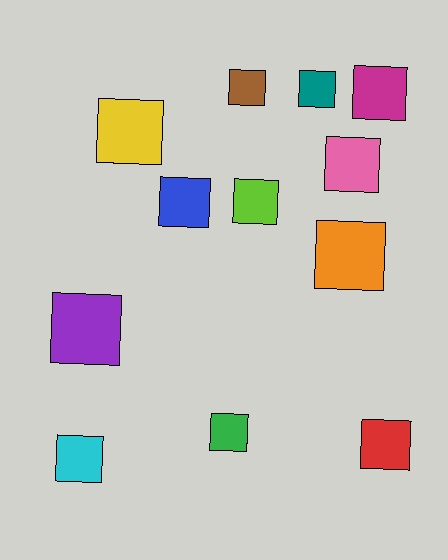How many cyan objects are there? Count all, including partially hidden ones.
There is 1 cyan object.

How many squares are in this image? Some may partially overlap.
There are 12 squares.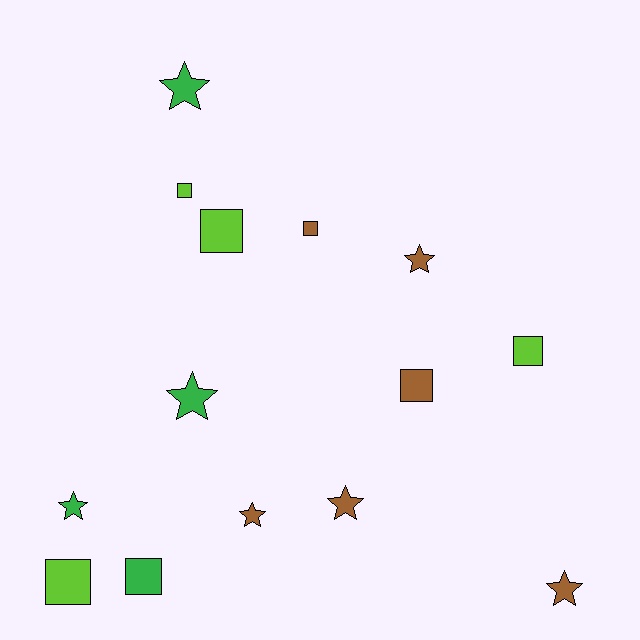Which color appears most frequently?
Brown, with 6 objects.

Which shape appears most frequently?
Square, with 7 objects.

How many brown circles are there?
There are no brown circles.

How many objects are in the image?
There are 14 objects.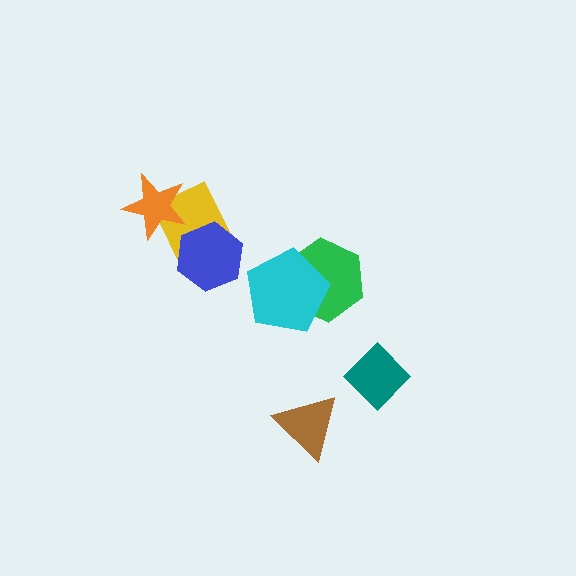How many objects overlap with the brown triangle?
0 objects overlap with the brown triangle.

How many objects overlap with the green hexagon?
1 object overlaps with the green hexagon.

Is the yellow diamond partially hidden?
Yes, it is partially covered by another shape.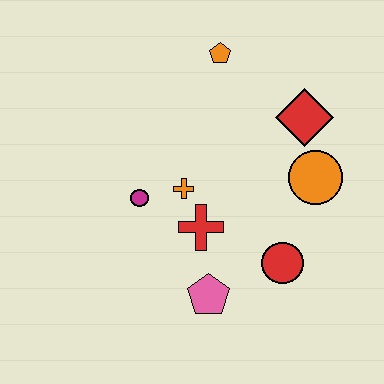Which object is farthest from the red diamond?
The pink pentagon is farthest from the red diamond.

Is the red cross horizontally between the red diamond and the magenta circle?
Yes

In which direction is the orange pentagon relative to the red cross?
The orange pentagon is above the red cross.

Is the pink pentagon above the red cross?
No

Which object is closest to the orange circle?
The red diamond is closest to the orange circle.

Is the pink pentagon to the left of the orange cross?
No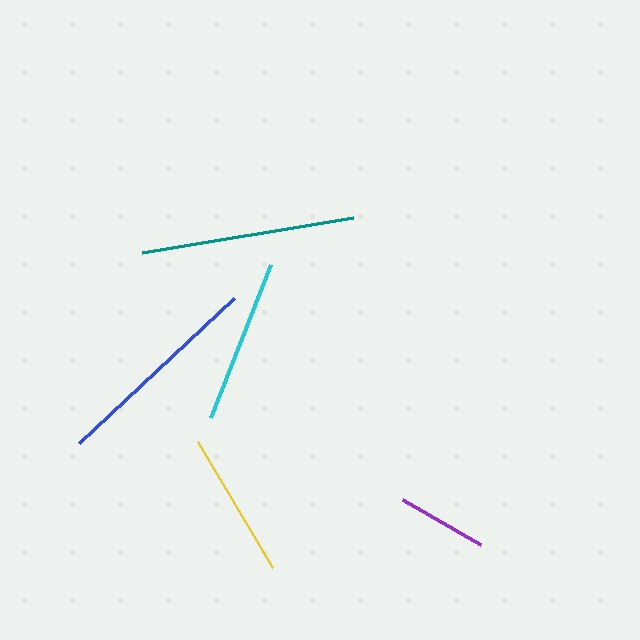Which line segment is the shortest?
The purple line is the shortest at approximately 90 pixels.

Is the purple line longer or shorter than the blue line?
The blue line is longer than the purple line.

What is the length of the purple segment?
The purple segment is approximately 90 pixels long.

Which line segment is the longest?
The teal line is the longest at approximately 214 pixels.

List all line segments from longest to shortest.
From longest to shortest: teal, blue, cyan, yellow, purple.